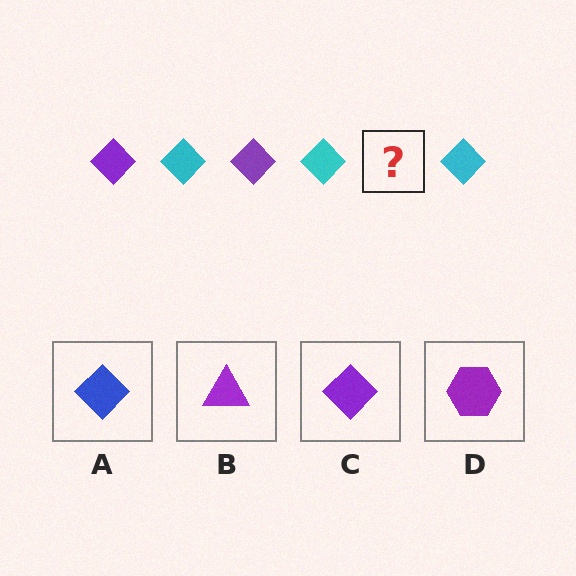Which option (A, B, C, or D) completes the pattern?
C.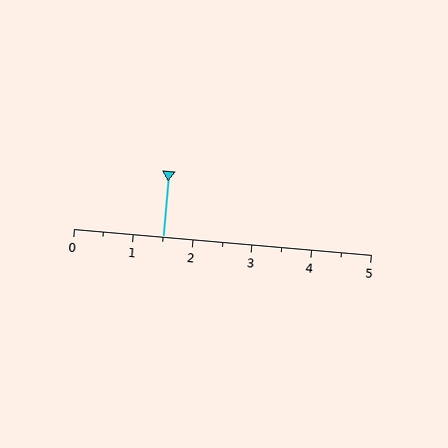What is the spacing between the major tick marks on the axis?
The major ticks are spaced 1 apart.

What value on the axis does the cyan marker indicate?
The marker indicates approximately 1.5.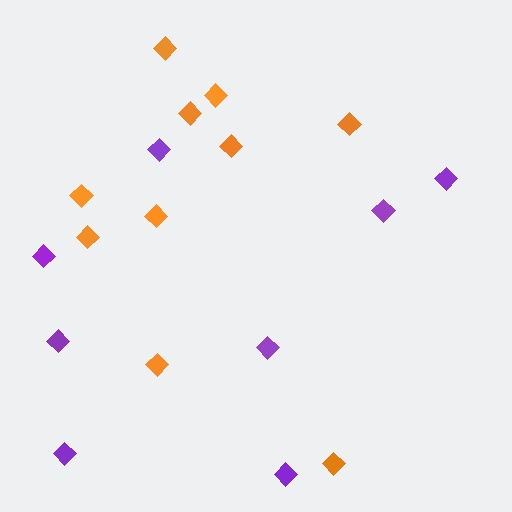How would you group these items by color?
There are 2 groups: one group of orange diamonds (10) and one group of purple diamonds (8).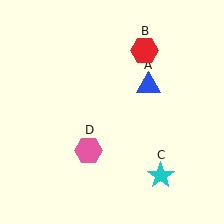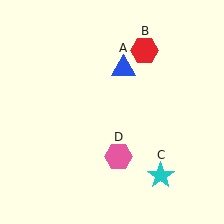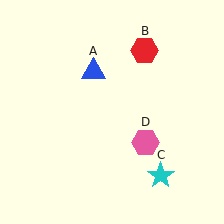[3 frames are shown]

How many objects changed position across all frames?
2 objects changed position: blue triangle (object A), pink hexagon (object D).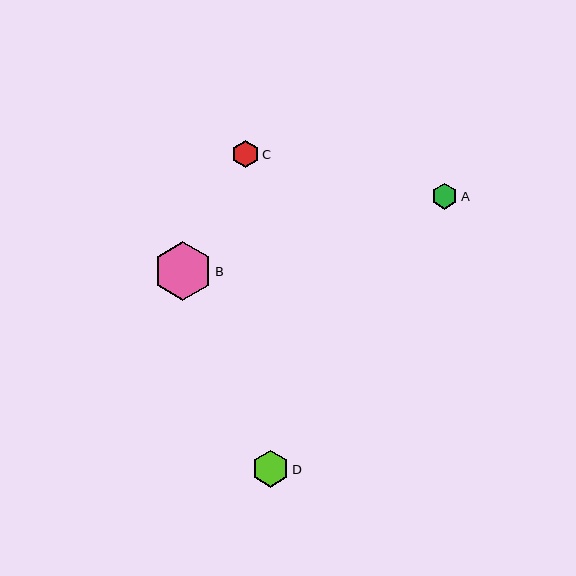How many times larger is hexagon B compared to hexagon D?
Hexagon B is approximately 1.6 times the size of hexagon D.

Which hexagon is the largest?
Hexagon B is the largest with a size of approximately 59 pixels.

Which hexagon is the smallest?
Hexagon A is the smallest with a size of approximately 26 pixels.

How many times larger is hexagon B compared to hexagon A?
Hexagon B is approximately 2.3 times the size of hexagon A.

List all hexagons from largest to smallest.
From largest to smallest: B, D, C, A.